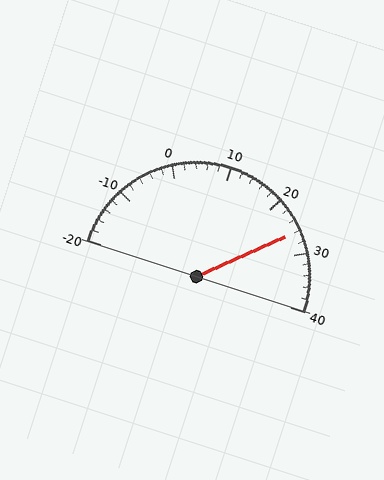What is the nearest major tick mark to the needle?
The nearest major tick mark is 30.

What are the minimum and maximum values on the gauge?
The gauge ranges from -20 to 40.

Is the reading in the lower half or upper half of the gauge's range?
The reading is in the upper half of the range (-20 to 40).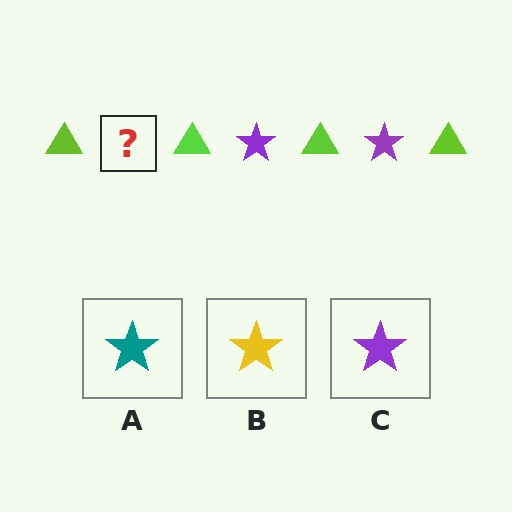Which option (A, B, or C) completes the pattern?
C.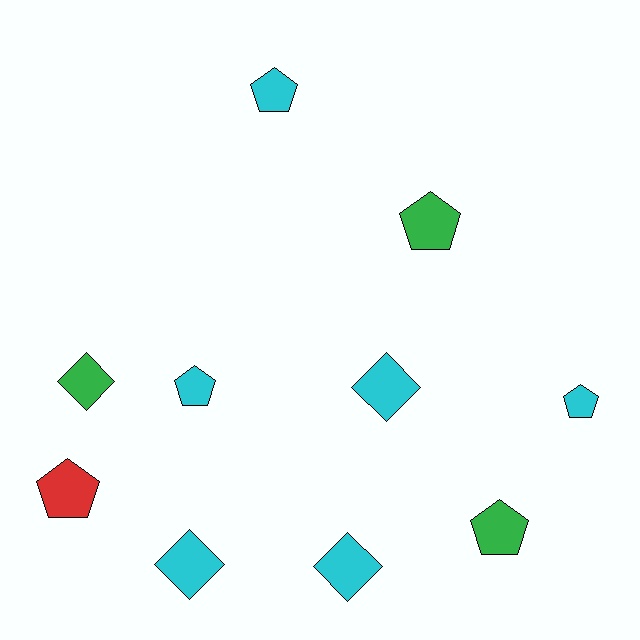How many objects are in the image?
There are 10 objects.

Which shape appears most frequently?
Pentagon, with 6 objects.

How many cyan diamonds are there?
There are 3 cyan diamonds.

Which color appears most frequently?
Cyan, with 6 objects.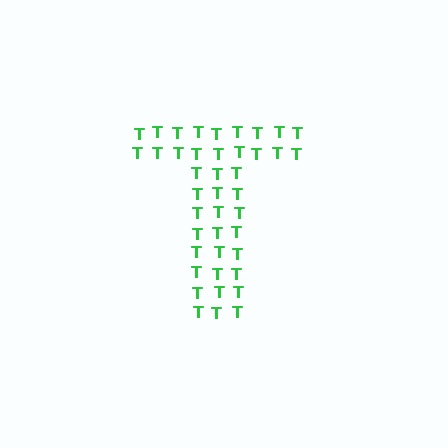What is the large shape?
The large shape is the letter T.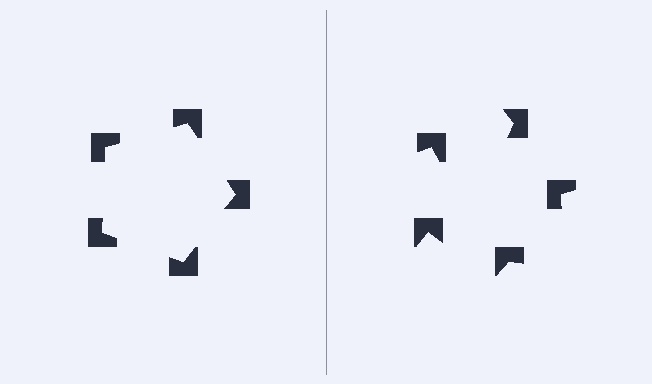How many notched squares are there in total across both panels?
10 — 5 on each side.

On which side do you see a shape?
An illusory pentagon appears on the left side. On the right side the wedge cuts are rotated, so no coherent shape forms.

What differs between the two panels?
The notched squares are positioned identically on both sides; only the wedge orientations differ. On the left they align to a pentagon; on the right they are misaligned.